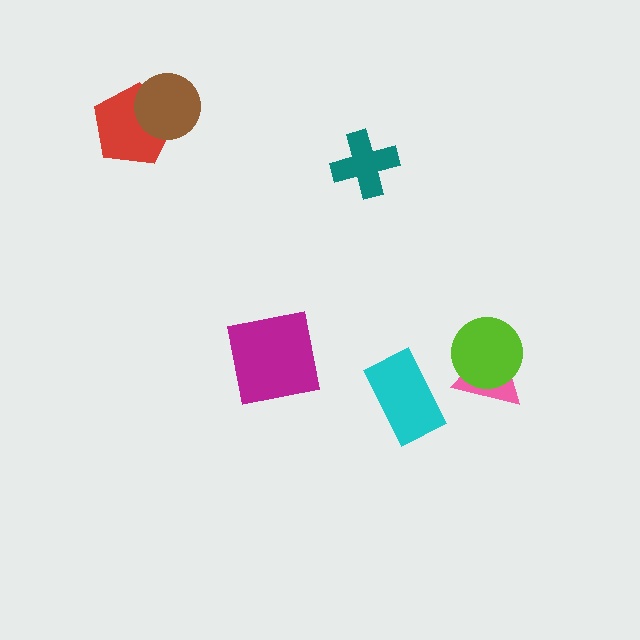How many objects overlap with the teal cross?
0 objects overlap with the teal cross.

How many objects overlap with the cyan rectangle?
0 objects overlap with the cyan rectangle.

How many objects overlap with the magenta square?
0 objects overlap with the magenta square.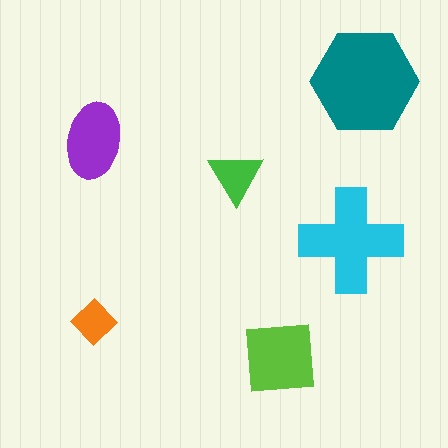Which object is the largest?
The teal hexagon.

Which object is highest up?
The teal hexagon is topmost.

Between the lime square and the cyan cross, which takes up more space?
The cyan cross.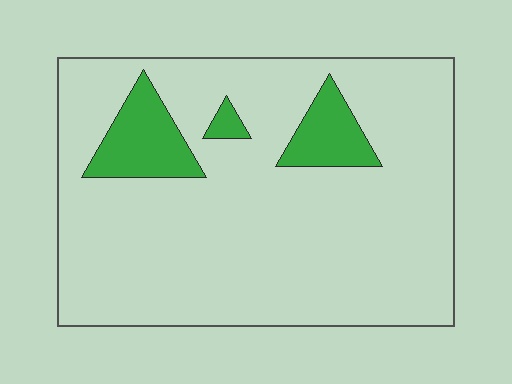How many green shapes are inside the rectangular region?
3.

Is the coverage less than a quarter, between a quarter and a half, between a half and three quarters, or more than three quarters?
Less than a quarter.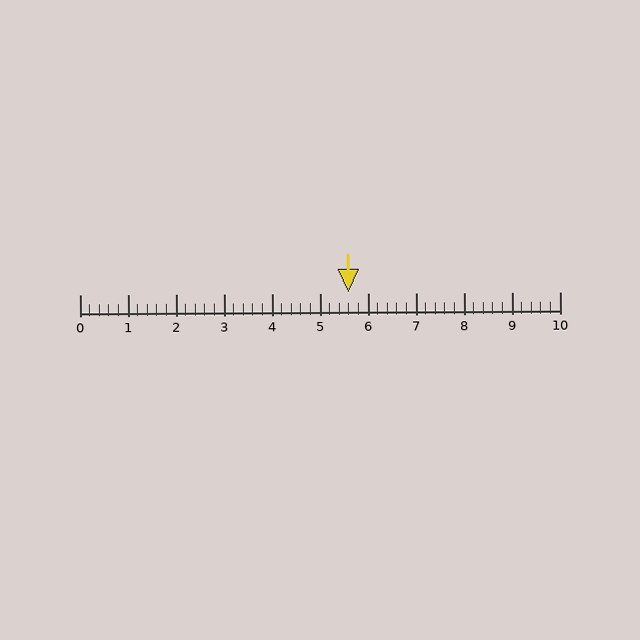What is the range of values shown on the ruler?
The ruler shows values from 0 to 10.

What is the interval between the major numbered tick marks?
The major tick marks are spaced 1 units apart.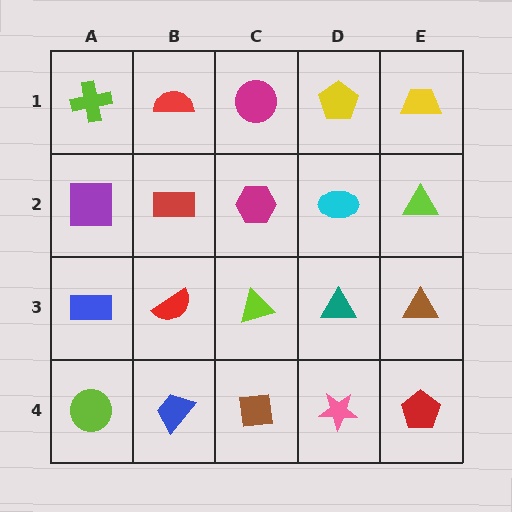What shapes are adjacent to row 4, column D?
A teal triangle (row 3, column D), a brown square (row 4, column C), a red pentagon (row 4, column E).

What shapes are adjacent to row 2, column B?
A red semicircle (row 1, column B), a red semicircle (row 3, column B), a purple square (row 2, column A), a magenta hexagon (row 2, column C).